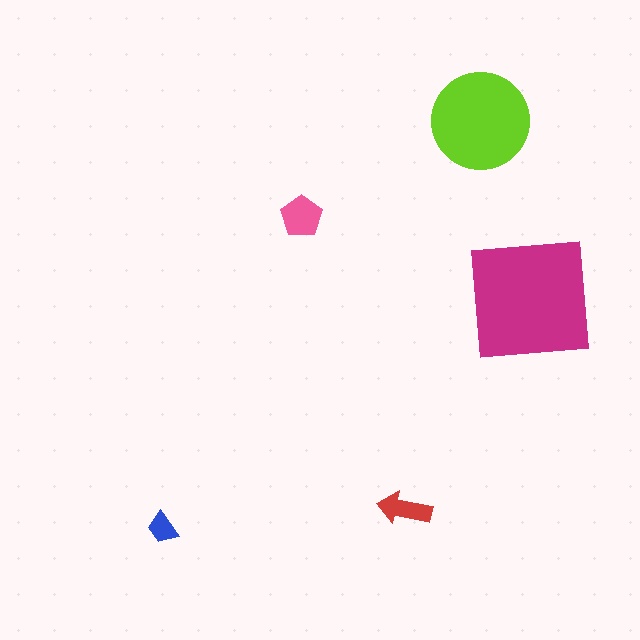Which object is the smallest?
The blue trapezoid.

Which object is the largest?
The magenta square.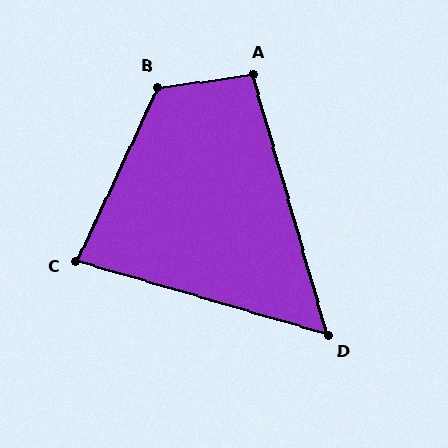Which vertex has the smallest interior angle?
D, at approximately 58 degrees.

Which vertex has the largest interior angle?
B, at approximately 122 degrees.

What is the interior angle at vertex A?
Approximately 98 degrees (obtuse).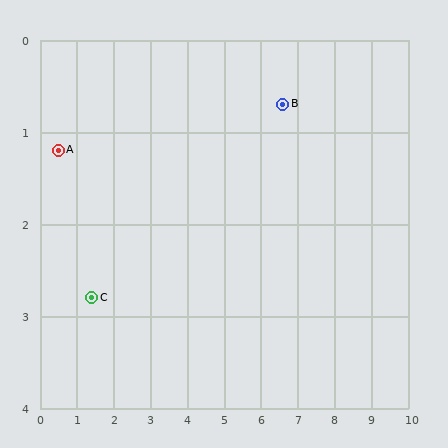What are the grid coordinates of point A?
Point A is at approximately (0.5, 1.2).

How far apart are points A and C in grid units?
Points A and C are about 1.8 grid units apart.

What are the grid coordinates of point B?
Point B is at approximately (6.6, 0.7).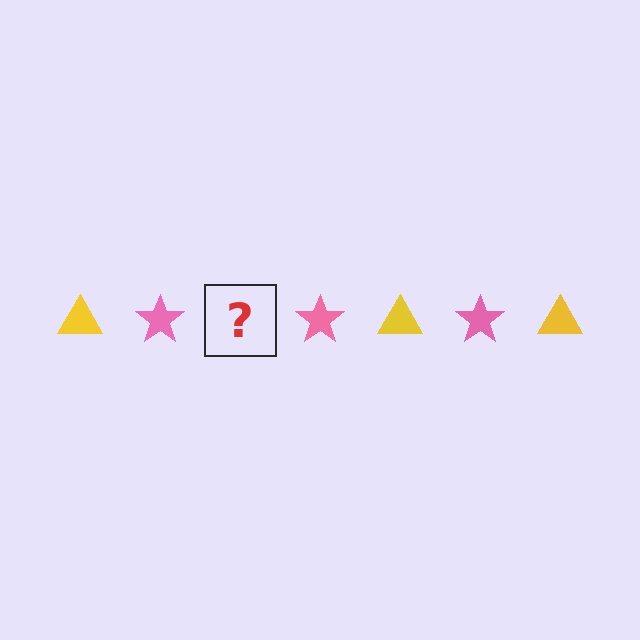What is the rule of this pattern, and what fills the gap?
The rule is that the pattern alternates between yellow triangle and pink star. The gap should be filled with a yellow triangle.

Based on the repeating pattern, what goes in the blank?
The blank should be a yellow triangle.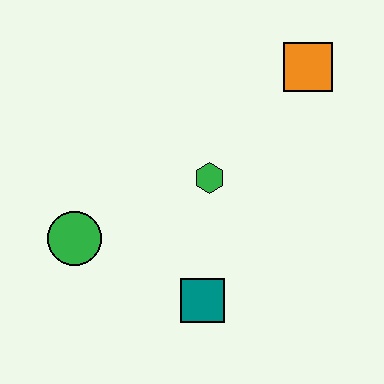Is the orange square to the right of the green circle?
Yes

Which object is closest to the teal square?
The green hexagon is closest to the teal square.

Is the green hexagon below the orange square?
Yes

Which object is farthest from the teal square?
The orange square is farthest from the teal square.